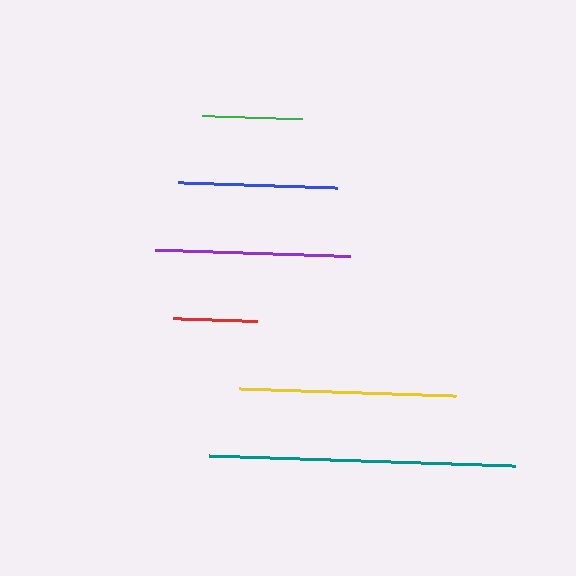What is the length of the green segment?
The green segment is approximately 100 pixels long.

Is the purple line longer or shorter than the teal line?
The teal line is longer than the purple line.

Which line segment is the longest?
The teal line is the longest at approximately 306 pixels.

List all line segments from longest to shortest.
From longest to shortest: teal, yellow, purple, blue, green, red.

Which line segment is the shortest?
The red line is the shortest at approximately 84 pixels.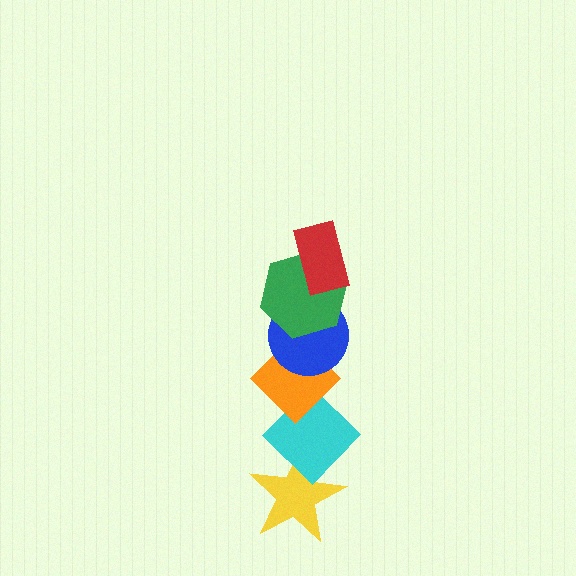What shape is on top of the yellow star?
The cyan diamond is on top of the yellow star.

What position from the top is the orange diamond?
The orange diamond is 4th from the top.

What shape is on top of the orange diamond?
The blue circle is on top of the orange diamond.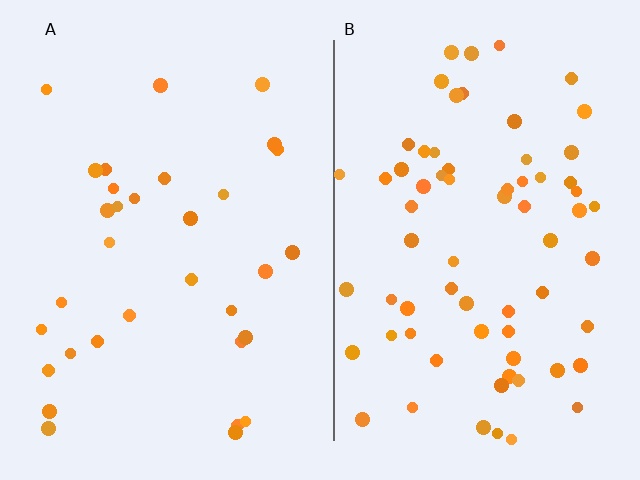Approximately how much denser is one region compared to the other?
Approximately 2.1× — region B over region A.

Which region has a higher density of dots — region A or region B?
B (the right).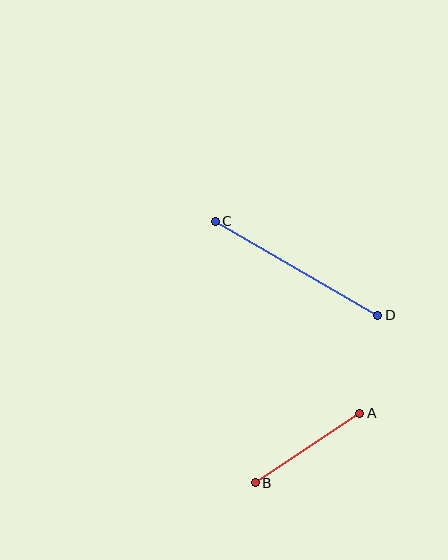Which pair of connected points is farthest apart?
Points C and D are farthest apart.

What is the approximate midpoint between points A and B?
The midpoint is at approximately (307, 448) pixels.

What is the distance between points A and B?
The distance is approximately 126 pixels.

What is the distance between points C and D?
The distance is approximately 188 pixels.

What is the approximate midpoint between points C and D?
The midpoint is at approximately (296, 268) pixels.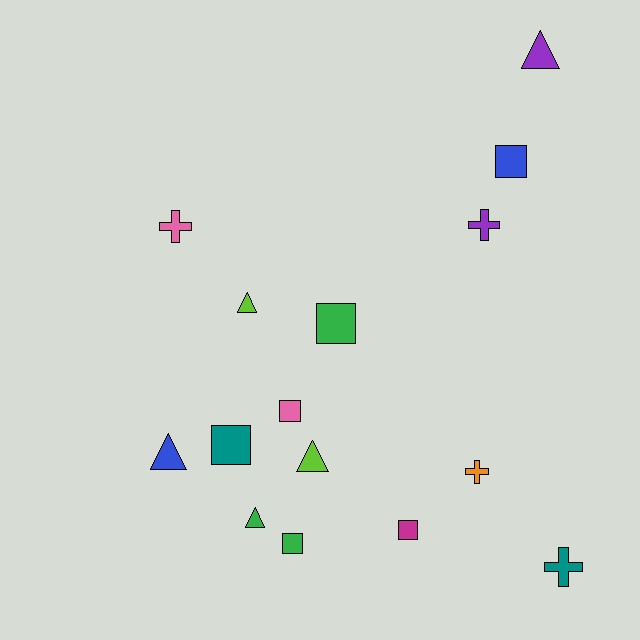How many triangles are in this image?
There are 5 triangles.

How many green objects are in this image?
There are 3 green objects.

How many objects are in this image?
There are 15 objects.